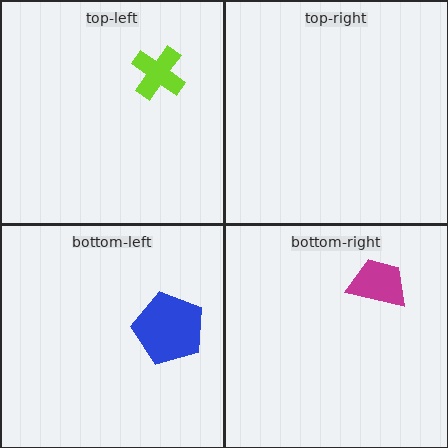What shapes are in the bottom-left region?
The blue pentagon.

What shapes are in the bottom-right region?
The magenta trapezoid.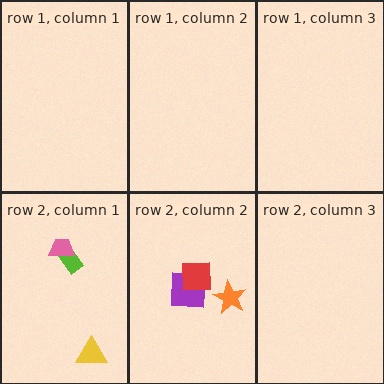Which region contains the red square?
The row 2, column 2 region.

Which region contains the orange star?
The row 2, column 2 region.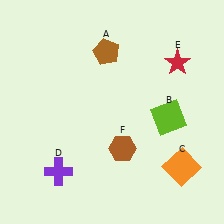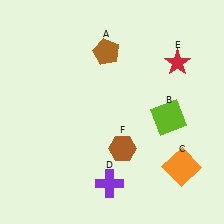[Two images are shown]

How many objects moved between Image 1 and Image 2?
1 object moved between the two images.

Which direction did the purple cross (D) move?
The purple cross (D) moved right.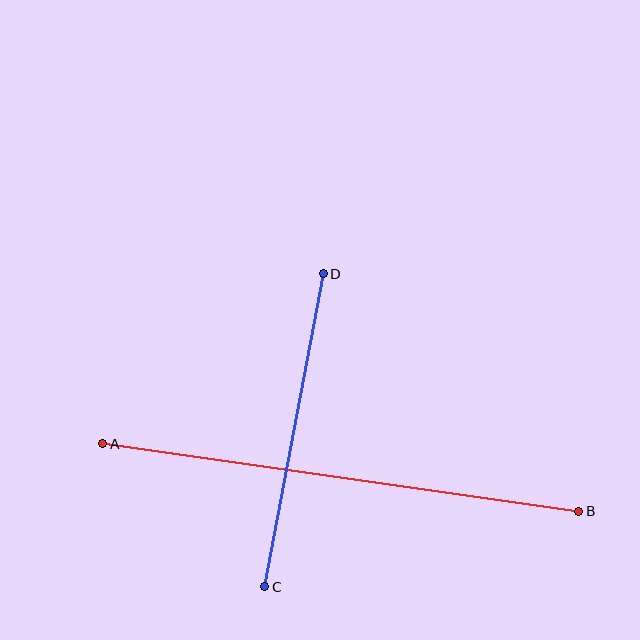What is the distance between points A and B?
The distance is approximately 481 pixels.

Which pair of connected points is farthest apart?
Points A and B are farthest apart.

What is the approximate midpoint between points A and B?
The midpoint is at approximately (341, 478) pixels.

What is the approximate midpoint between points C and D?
The midpoint is at approximately (294, 430) pixels.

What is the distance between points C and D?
The distance is approximately 319 pixels.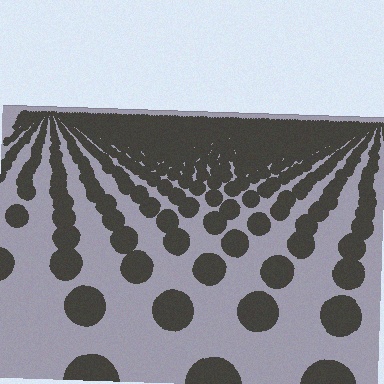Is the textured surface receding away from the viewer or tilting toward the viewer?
The surface is receding away from the viewer. Texture elements get smaller and denser toward the top.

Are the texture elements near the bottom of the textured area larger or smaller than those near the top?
Larger. Near the bottom, elements are closer to the viewer and appear at a bigger on-screen size.